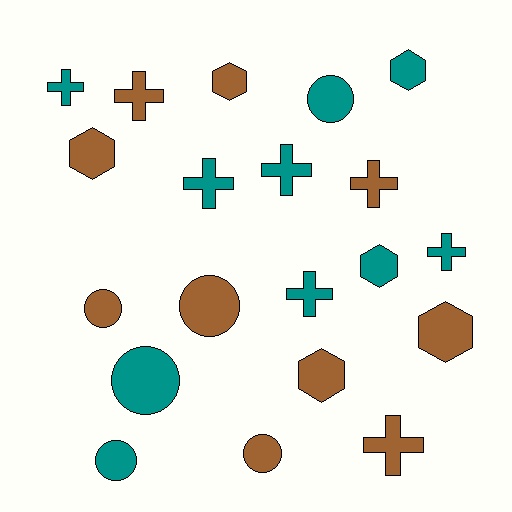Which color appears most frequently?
Teal, with 10 objects.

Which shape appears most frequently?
Cross, with 8 objects.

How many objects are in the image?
There are 20 objects.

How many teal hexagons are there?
There are 2 teal hexagons.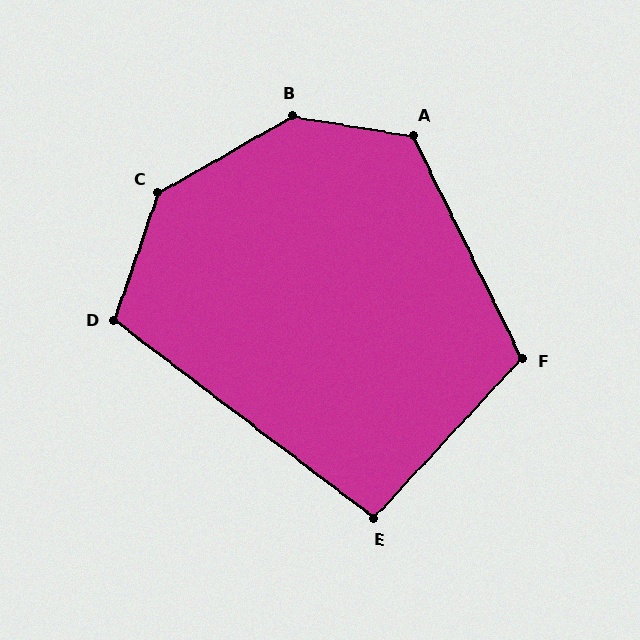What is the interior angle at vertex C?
Approximately 139 degrees (obtuse).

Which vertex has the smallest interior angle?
E, at approximately 95 degrees.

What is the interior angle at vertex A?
Approximately 126 degrees (obtuse).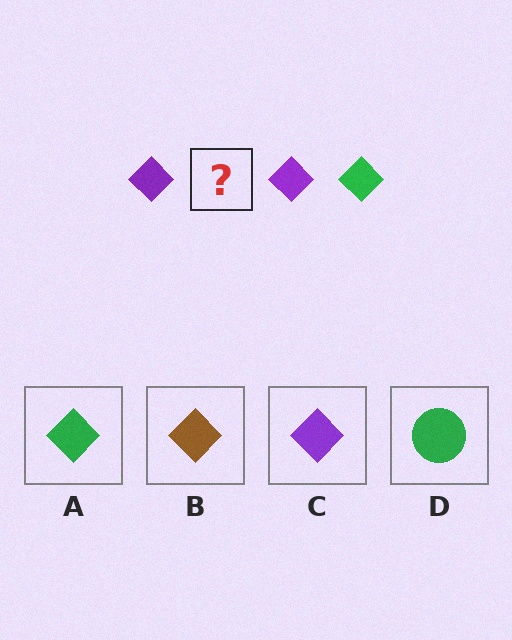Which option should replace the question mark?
Option A.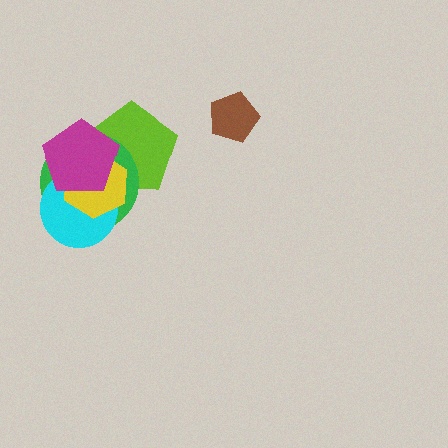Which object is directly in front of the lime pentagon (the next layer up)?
The green circle is directly in front of the lime pentagon.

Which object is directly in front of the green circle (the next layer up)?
The cyan circle is directly in front of the green circle.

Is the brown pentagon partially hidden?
No, no other shape covers it.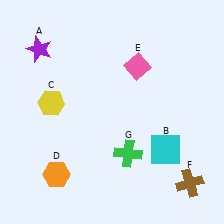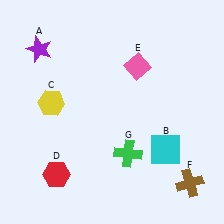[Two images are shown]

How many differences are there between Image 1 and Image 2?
There is 1 difference between the two images.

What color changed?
The hexagon (D) changed from orange in Image 1 to red in Image 2.